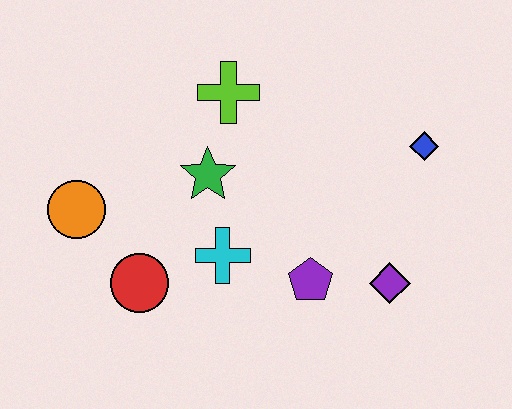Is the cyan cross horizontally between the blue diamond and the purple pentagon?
No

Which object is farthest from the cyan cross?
The blue diamond is farthest from the cyan cross.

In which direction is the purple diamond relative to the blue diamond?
The purple diamond is below the blue diamond.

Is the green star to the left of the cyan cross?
Yes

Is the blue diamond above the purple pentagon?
Yes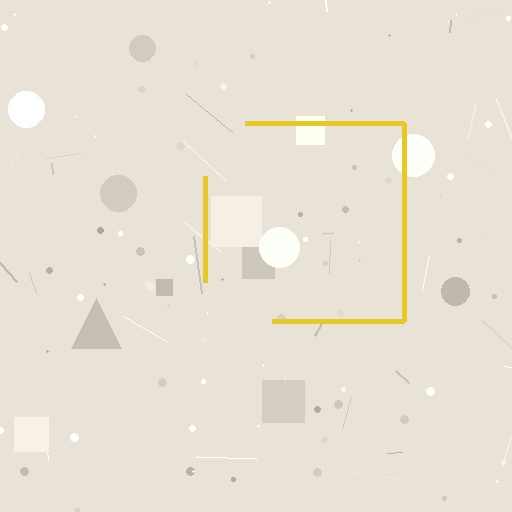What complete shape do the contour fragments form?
The contour fragments form a square.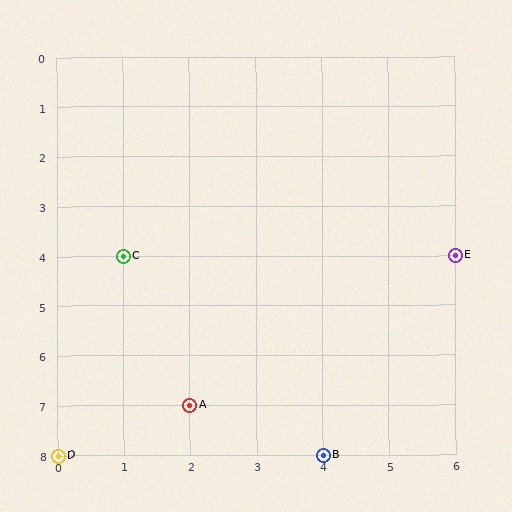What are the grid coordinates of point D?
Point D is at grid coordinates (0, 8).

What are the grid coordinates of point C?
Point C is at grid coordinates (1, 4).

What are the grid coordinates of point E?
Point E is at grid coordinates (6, 4).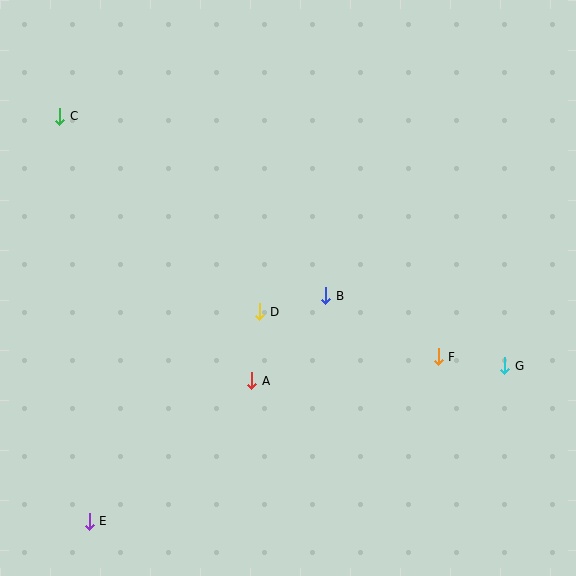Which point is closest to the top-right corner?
Point G is closest to the top-right corner.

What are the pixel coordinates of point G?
Point G is at (505, 366).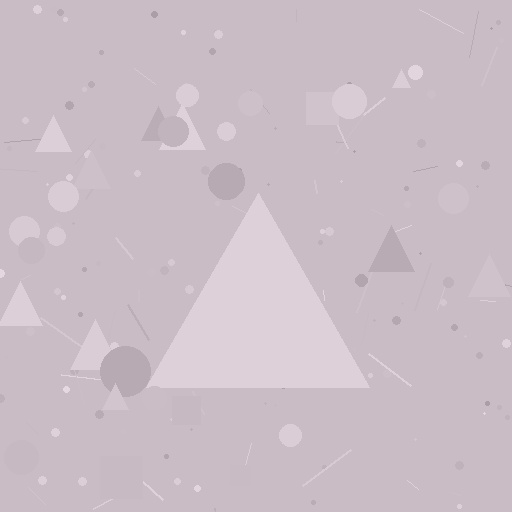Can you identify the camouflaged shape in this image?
The camouflaged shape is a triangle.